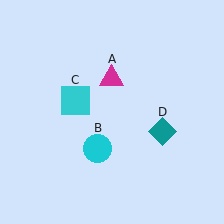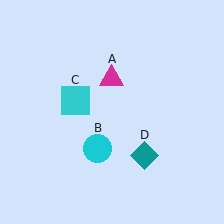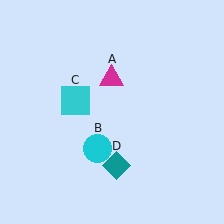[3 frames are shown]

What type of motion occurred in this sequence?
The teal diamond (object D) rotated clockwise around the center of the scene.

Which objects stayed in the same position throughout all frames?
Magenta triangle (object A) and cyan circle (object B) and cyan square (object C) remained stationary.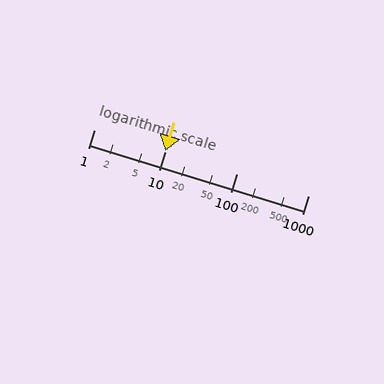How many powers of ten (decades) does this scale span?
The scale spans 3 decades, from 1 to 1000.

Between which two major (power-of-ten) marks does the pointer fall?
The pointer is between 10 and 100.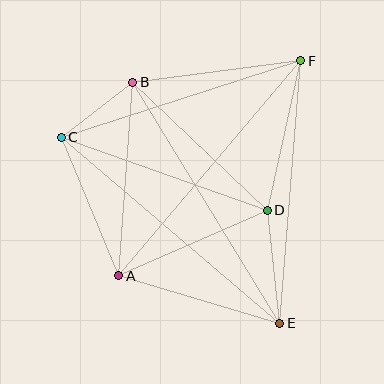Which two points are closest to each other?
Points B and C are closest to each other.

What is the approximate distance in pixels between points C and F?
The distance between C and F is approximately 251 pixels.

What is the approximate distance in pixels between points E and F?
The distance between E and F is approximately 263 pixels.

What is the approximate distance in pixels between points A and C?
The distance between A and C is approximately 150 pixels.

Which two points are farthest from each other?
Points C and E are farthest from each other.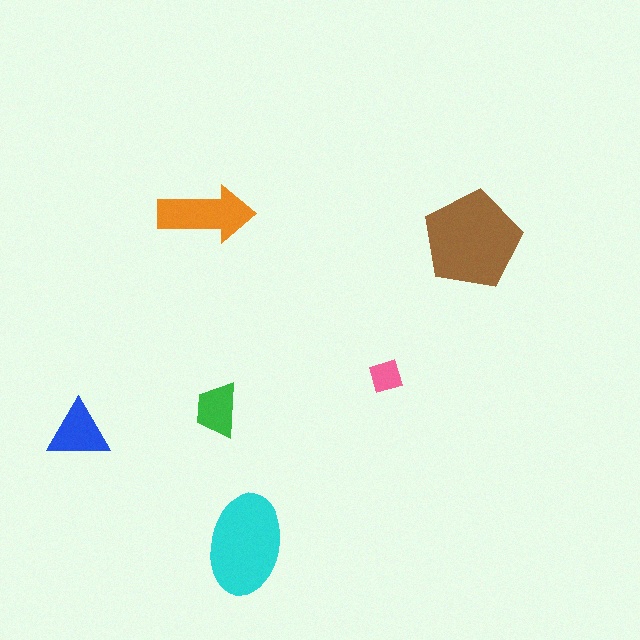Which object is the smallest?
The pink diamond.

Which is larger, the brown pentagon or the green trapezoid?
The brown pentagon.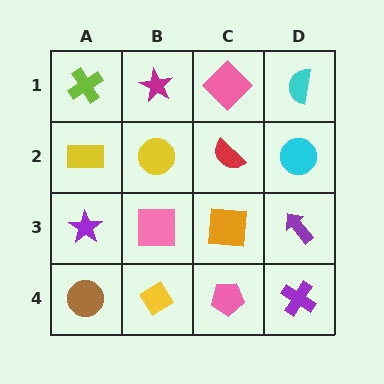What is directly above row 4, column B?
A pink square.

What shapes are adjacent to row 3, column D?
A cyan circle (row 2, column D), a purple cross (row 4, column D), an orange square (row 3, column C).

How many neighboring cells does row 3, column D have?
3.